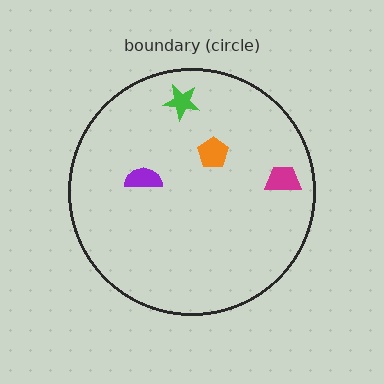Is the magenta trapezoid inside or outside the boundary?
Inside.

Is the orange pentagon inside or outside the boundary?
Inside.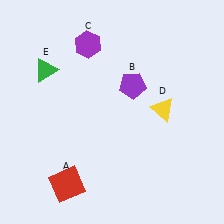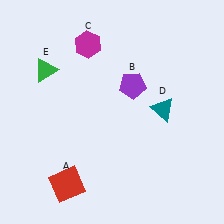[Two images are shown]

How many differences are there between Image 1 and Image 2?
There are 2 differences between the two images.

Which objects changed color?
C changed from purple to magenta. D changed from yellow to teal.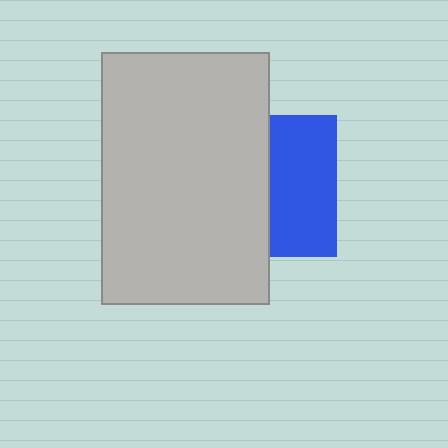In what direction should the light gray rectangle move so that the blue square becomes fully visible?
The light gray rectangle should move left. That is the shortest direction to clear the overlap and leave the blue square fully visible.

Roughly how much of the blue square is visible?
About half of it is visible (roughly 48%).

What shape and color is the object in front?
The object in front is a light gray rectangle.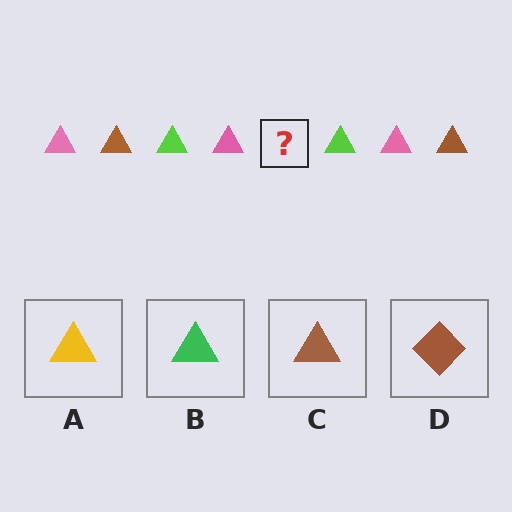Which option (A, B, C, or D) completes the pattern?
C.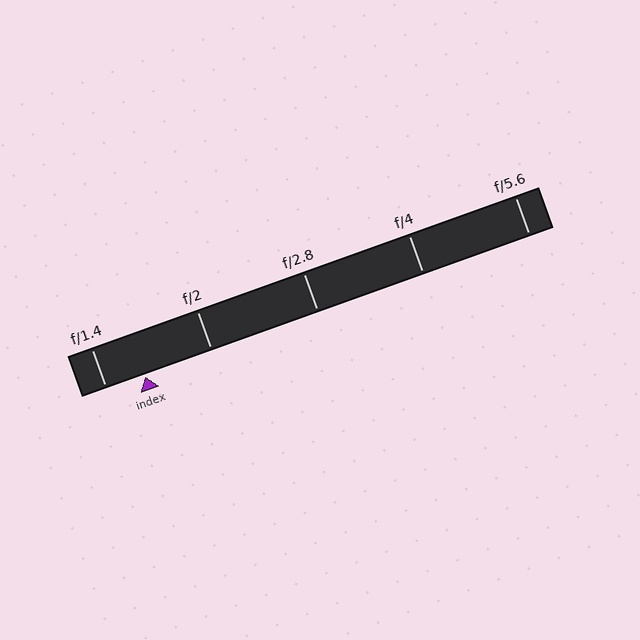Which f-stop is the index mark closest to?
The index mark is closest to f/1.4.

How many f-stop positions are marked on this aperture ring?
There are 5 f-stop positions marked.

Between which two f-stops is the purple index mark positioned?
The index mark is between f/1.4 and f/2.